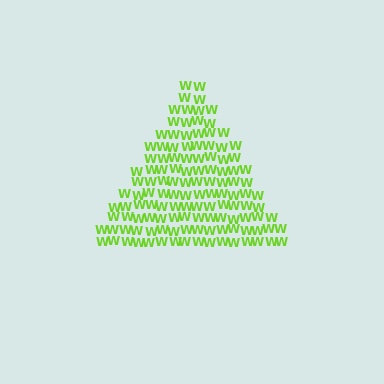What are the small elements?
The small elements are letter W's.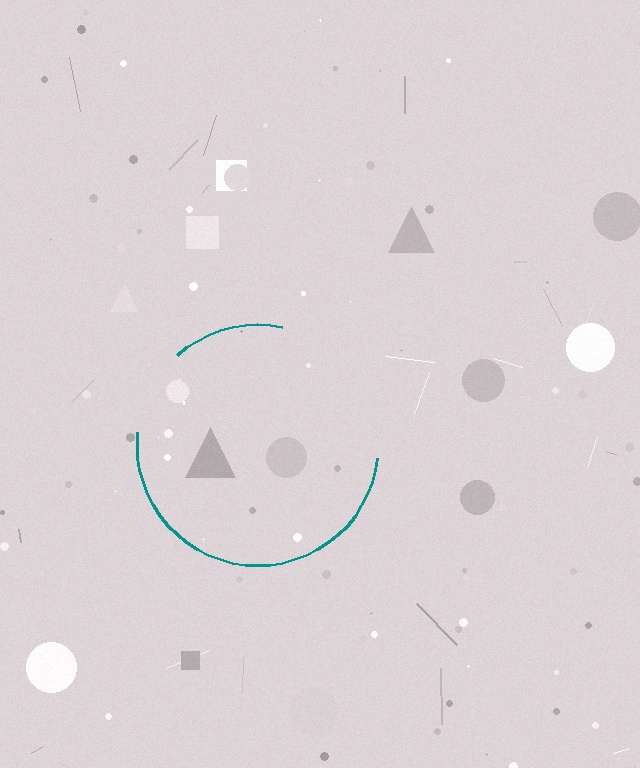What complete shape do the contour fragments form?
The contour fragments form a circle.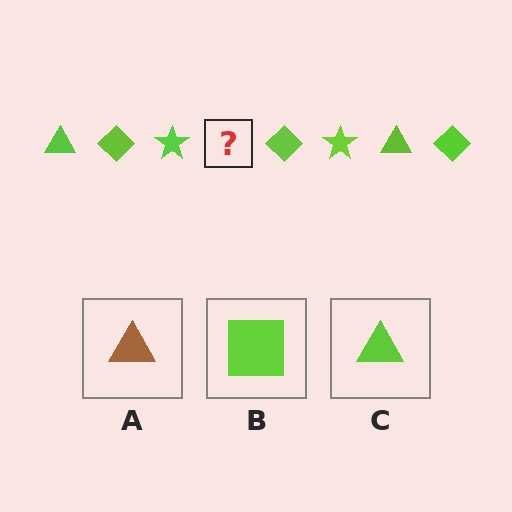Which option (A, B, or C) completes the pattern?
C.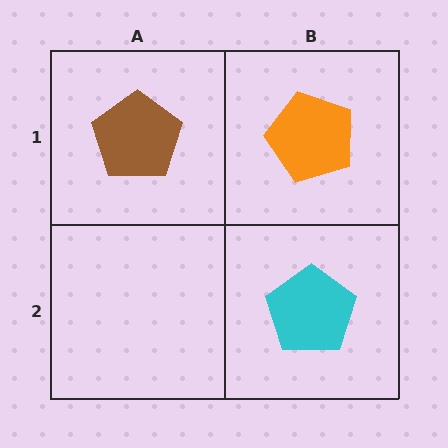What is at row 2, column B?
A cyan pentagon.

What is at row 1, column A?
A brown pentagon.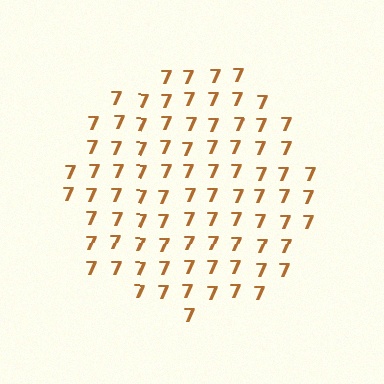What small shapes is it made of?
It is made of small digit 7's.